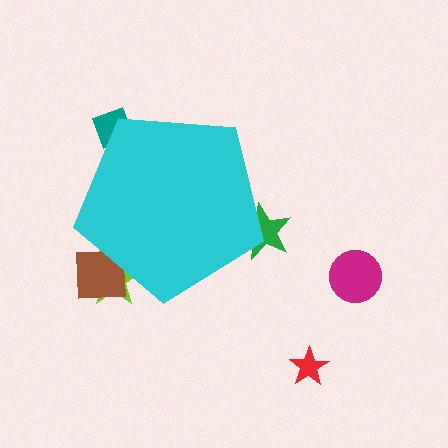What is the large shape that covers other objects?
A cyan pentagon.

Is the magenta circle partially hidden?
No, the magenta circle is fully visible.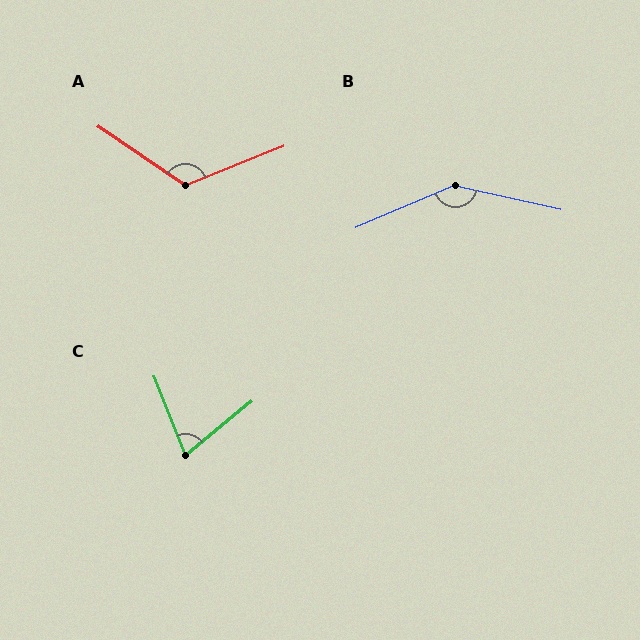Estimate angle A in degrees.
Approximately 124 degrees.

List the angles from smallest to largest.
C (72°), A (124°), B (144°).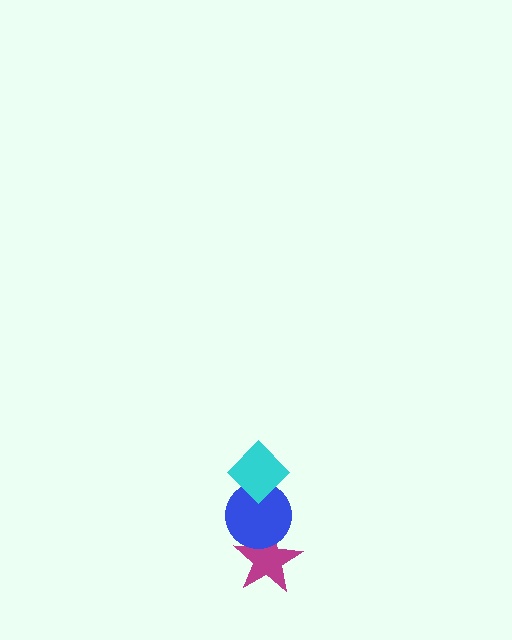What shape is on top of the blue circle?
The cyan diamond is on top of the blue circle.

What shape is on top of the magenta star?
The blue circle is on top of the magenta star.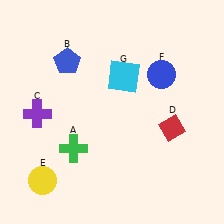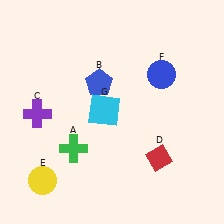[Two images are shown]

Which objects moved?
The objects that moved are: the blue pentagon (B), the red diamond (D), the cyan square (G).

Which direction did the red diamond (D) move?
The red diamond (D) moved down.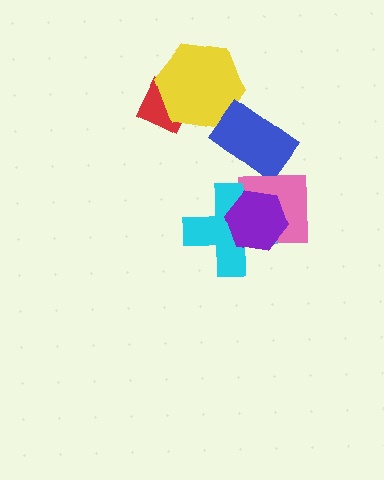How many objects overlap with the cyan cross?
2 objects overlap with the cyan cross.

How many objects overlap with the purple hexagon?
2 objects overlap with the purple hexagon.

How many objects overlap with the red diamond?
1 object overlaps with the red diamond.